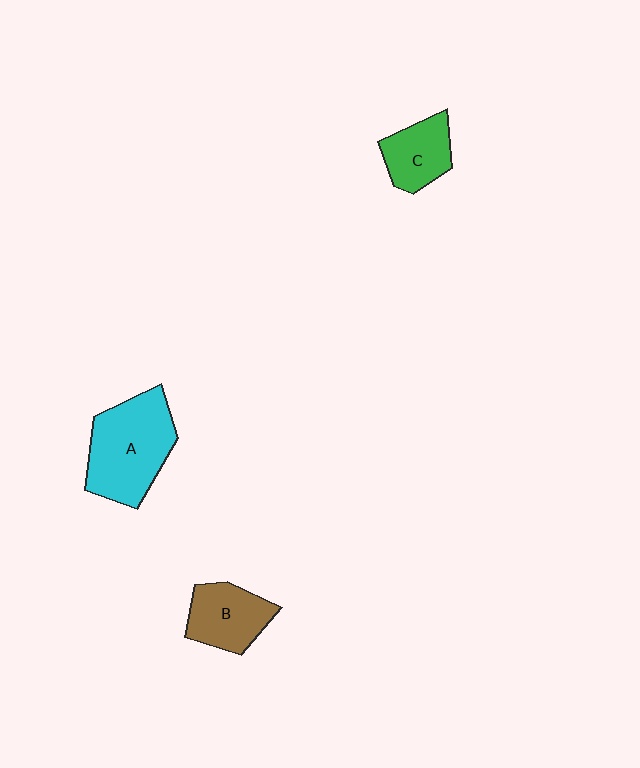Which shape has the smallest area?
Shape C (green).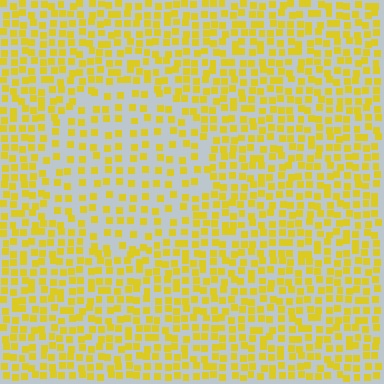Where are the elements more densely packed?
The elements are more densely packed outside the circle boundary.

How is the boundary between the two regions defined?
The boundary is defined by a change in element density (approximately 1.8x ratio). All elements are the same color, size, and shape.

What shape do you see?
I see a circle.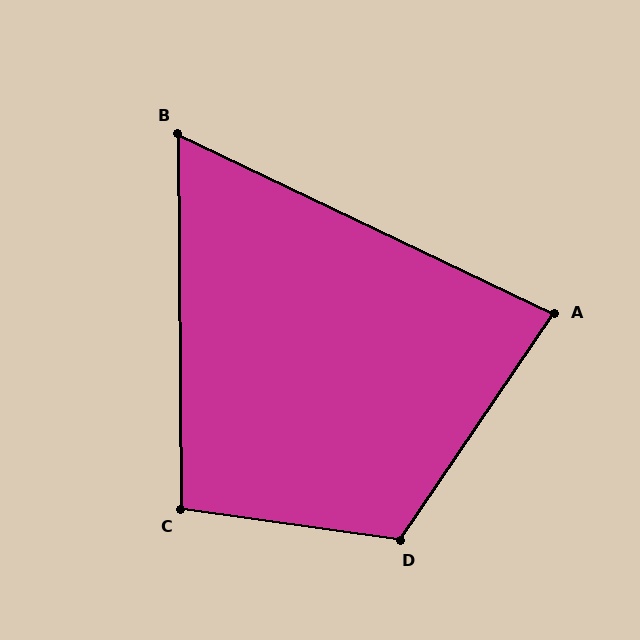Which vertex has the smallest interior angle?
B, at approximately 64 degrees.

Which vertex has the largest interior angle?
D, at approximately 116 degrees.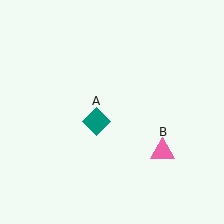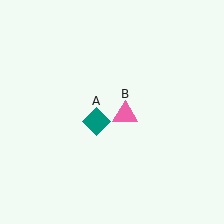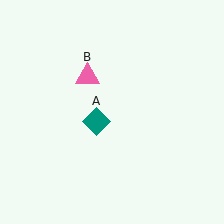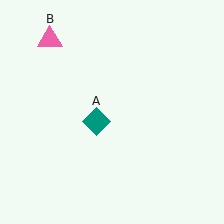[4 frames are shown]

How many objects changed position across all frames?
1 object changed position: pink triangle (object B).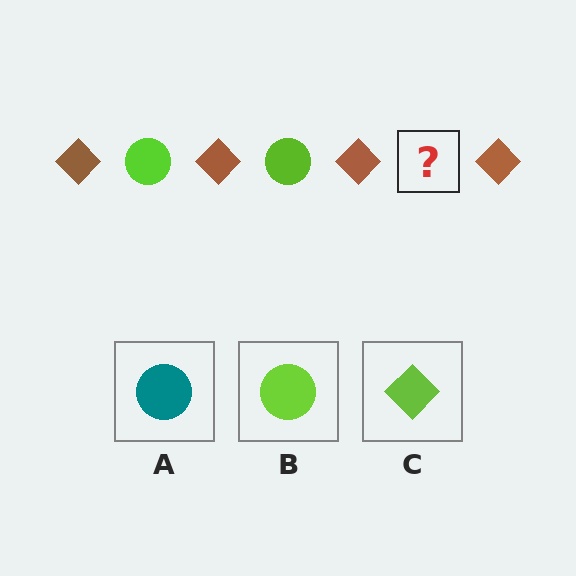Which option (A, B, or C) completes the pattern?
B.